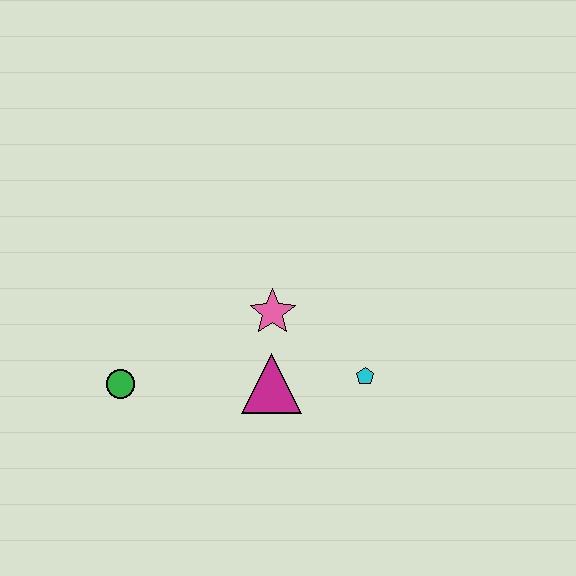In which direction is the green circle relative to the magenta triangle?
The green circle is to the left of the magenta triangle.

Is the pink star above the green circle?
Yes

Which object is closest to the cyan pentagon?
The magenta triangle is closest to the cyan pentagon.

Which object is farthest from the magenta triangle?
The green circle is farthest from the magenta triangle.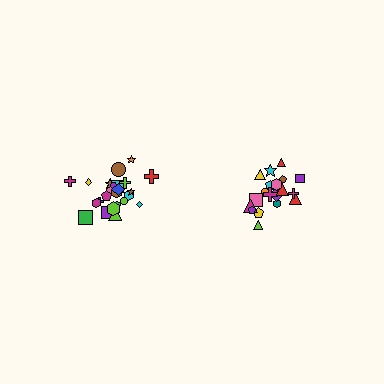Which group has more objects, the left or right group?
The left group.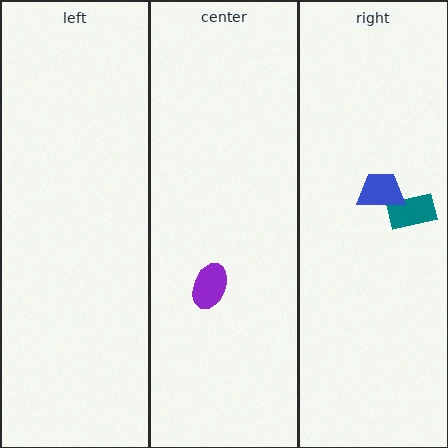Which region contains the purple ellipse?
The center region.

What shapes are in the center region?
The purple ellipse.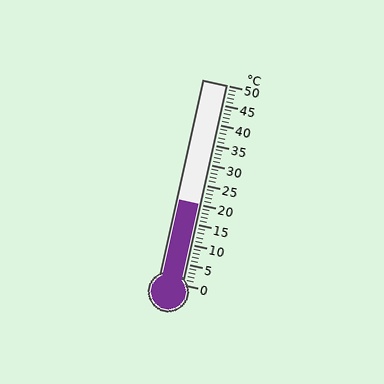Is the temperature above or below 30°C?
The temperature is below 30°C.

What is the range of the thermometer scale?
The thermometer scale ranges from 0°C to 50°C.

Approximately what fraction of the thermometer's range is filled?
The thermometer is filled to approximately 40% of its range.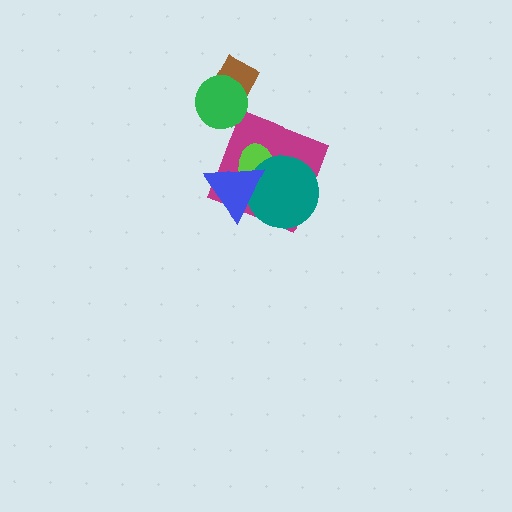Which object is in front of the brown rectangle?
The green circle is in front of the brown rectangle.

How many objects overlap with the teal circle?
3 objects overlap with the teal circle.